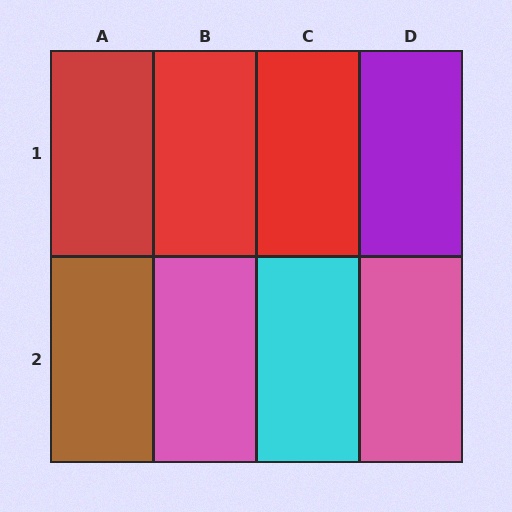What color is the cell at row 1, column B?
Red.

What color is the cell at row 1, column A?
Red.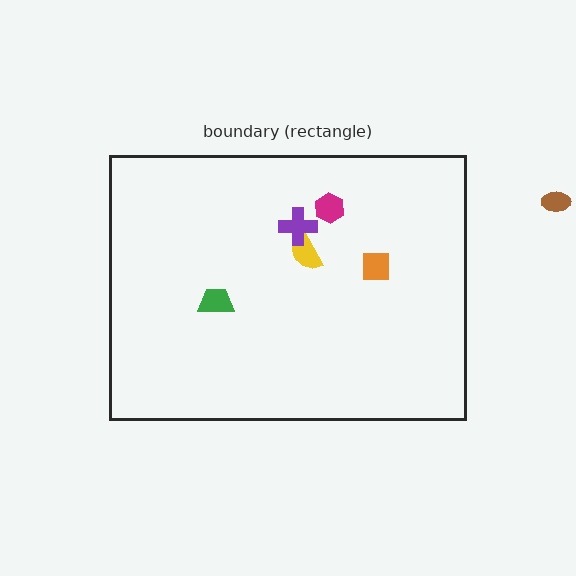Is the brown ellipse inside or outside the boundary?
Outside.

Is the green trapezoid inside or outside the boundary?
Inside.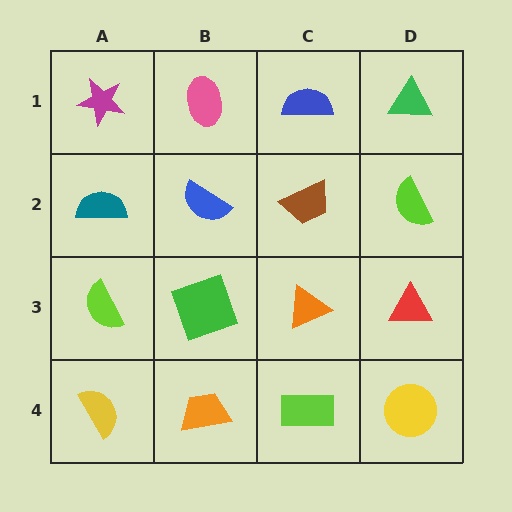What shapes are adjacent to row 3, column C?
A brown trapezoid (row 2, column C), a lime rectangle (row 4, column C), a green square (row 3, column B), a red triangle (row 3, column D).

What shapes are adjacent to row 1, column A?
A teal semicircle (row 2, column A), a pink ellipse (row 1, column B).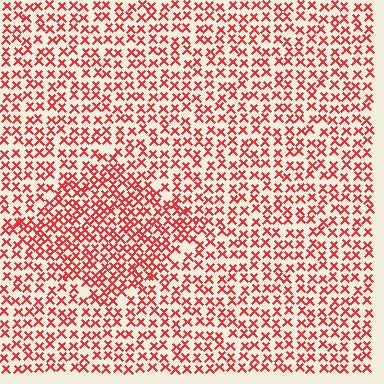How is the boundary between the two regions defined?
The boundary is defined by a change in element density (approximately 1.6x ratio). All elements are the same color, size, and shape.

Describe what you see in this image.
The image contains small red elements arranged at two different densities. A diamond-shaped region is visible where the elements are more densely packed than the surrounding area.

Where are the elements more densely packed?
The elements are more densely packed inside the diamond boundary.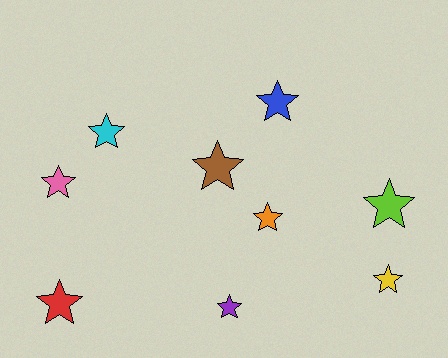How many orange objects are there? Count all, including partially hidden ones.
There is 1 orange object.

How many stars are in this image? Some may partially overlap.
There are 9 stars.